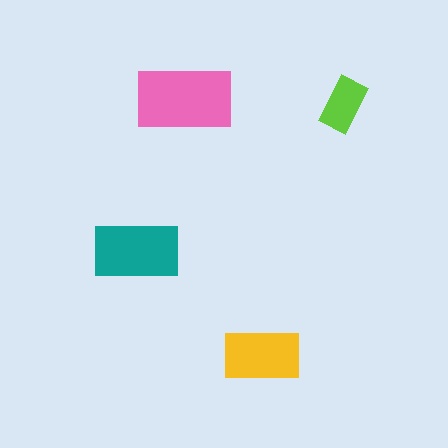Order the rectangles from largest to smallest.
the pink one, the teal one, the yellow one, the lime one.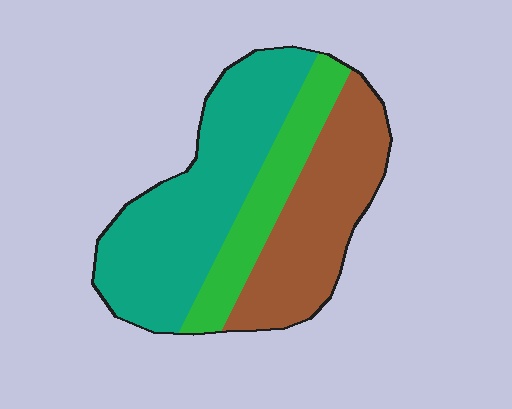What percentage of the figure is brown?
Brown covers about 35% of the figure.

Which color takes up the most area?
Teal, at roughly 45%.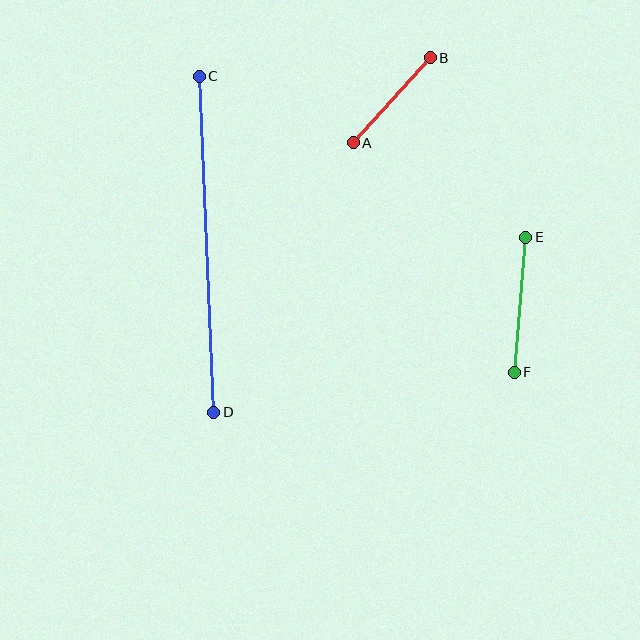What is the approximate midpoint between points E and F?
The midpoint is at approximately (520, 305) pixels.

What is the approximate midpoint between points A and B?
The midpoint is at approximately (392, 100) pixels.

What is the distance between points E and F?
The distance is approximately 136 pixels.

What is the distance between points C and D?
The distance is approximately 336 pixels.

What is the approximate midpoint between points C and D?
The midpoint is at approximately (207, 244) pixels.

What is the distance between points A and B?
The distance is approximately 115 pixels.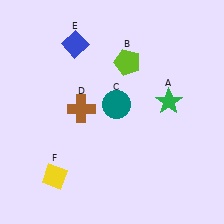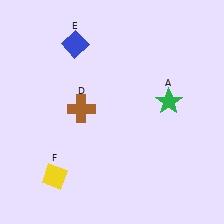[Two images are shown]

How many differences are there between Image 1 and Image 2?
There are 2 differences between the two images.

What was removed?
The lime pentagon (B), the teal circle (C) were removed in Image 2.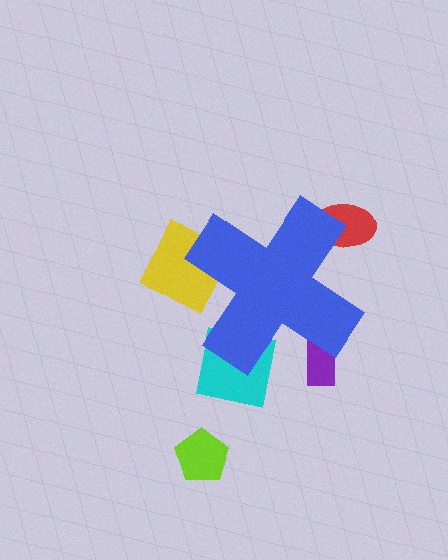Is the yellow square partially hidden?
Yes, the yellow square is partially hidden behind the blue cross.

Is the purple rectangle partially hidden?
Yes, the purple rectangle is partially hidden behind the blue cross.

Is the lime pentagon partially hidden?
No, the lime pentagon is fully visible.